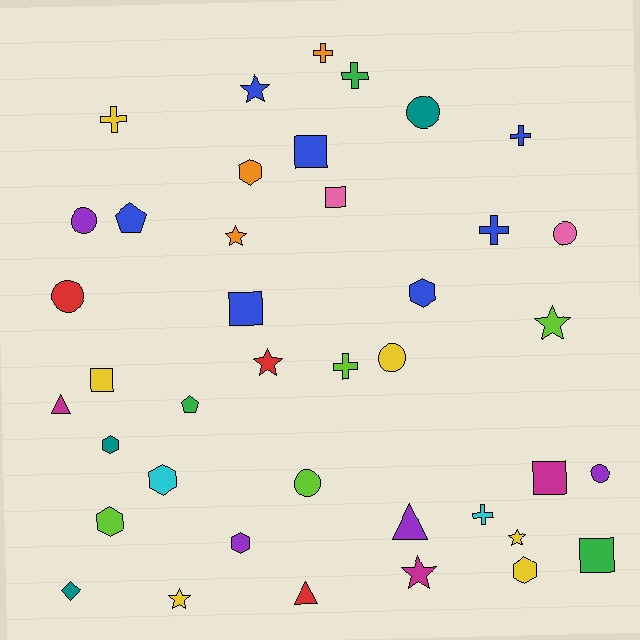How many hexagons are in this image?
There are 7 hexagons.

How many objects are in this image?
There are 40 objects.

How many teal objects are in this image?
There are 3 teal objects.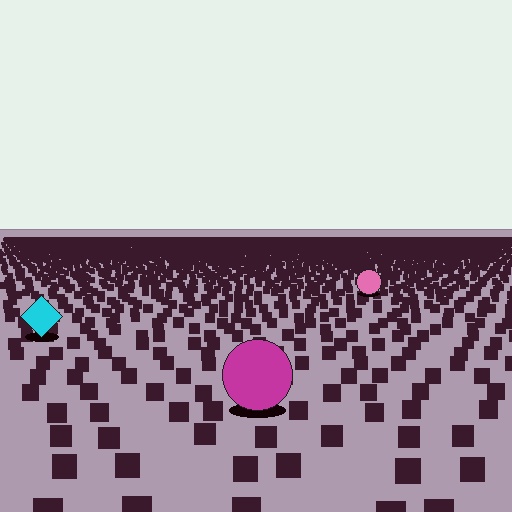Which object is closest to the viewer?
The magenta circle is closest. The texture marks near it are larger and more spread out.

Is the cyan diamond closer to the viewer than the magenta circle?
No. The magenta circle is closer — you can tell from the texture gradient: the ground texture is coarser near it.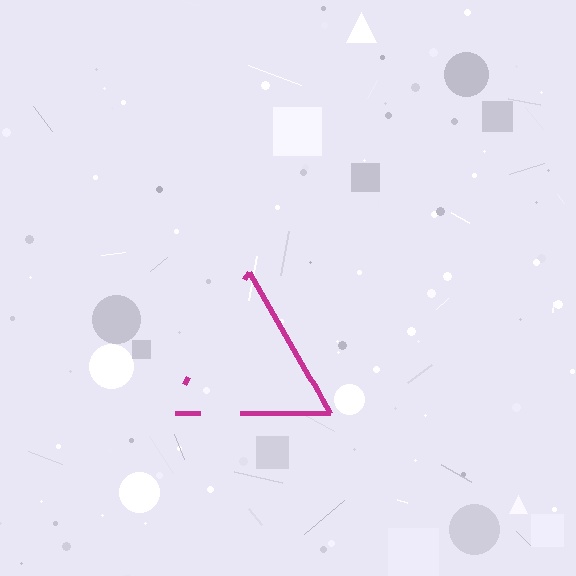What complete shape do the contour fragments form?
The contour fragments form a triangle.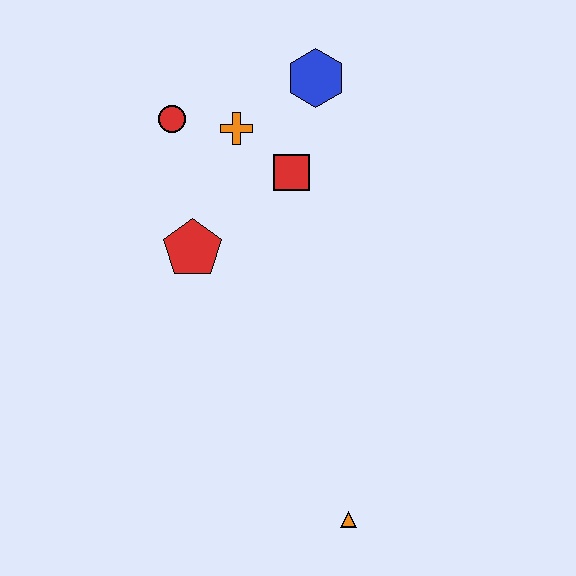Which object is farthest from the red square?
The orange triangle is farthest from the red square.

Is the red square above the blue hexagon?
No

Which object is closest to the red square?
The orange cross is closest to the red square.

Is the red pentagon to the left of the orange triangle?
Yes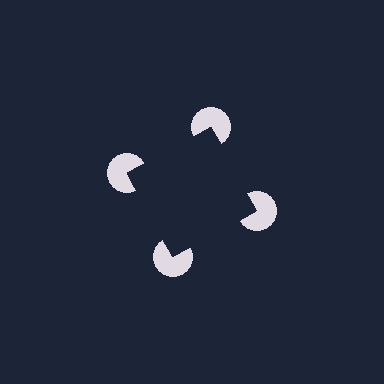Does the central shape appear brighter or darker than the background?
It typically appears slightly darker than the background, even though no actual brightness change is drawn.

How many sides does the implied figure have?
4 sides.